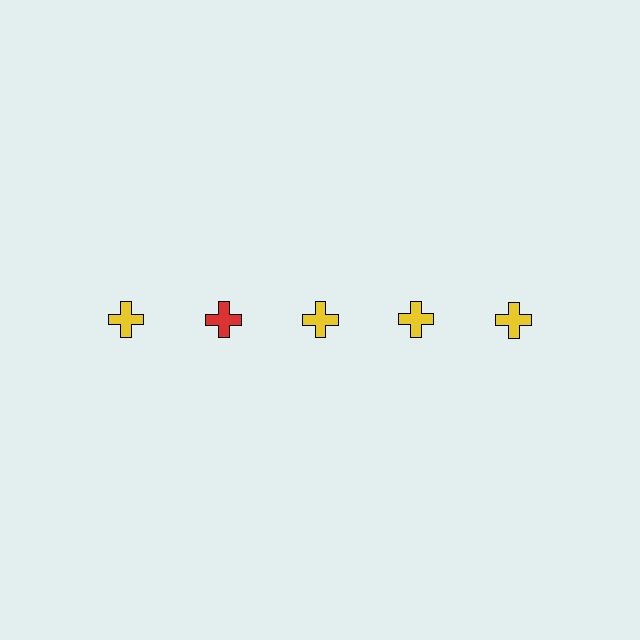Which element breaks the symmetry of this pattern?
The red cross in the top row, second from left column breaks the symmetry. All other shapes are yellow crosses.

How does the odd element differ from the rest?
It has a different color: red instead of yellow.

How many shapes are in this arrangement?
There are 5 shapes arranged in a grid pattern.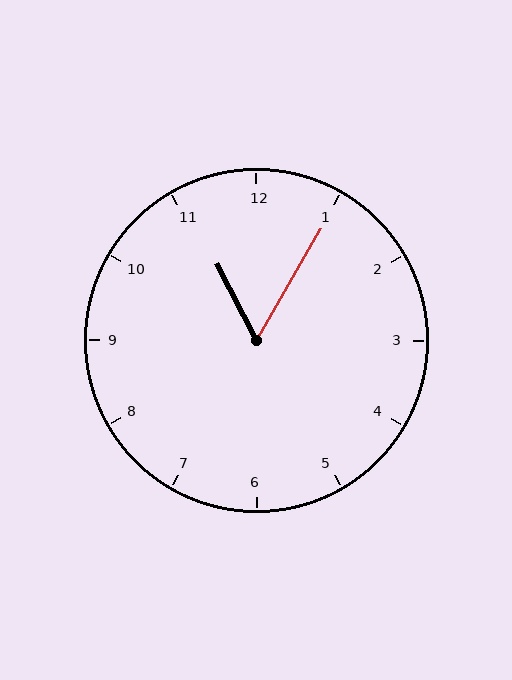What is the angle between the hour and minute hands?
Approximately 58 degrees.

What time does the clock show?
11:05.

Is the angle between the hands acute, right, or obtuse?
It is acute.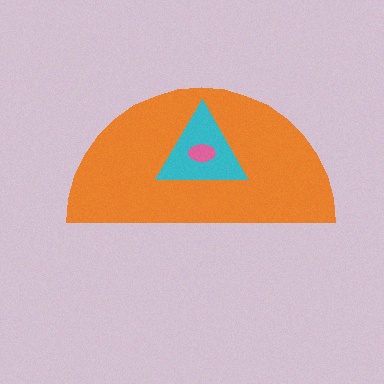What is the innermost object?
The pink ellipse.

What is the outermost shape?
The orange semicircle.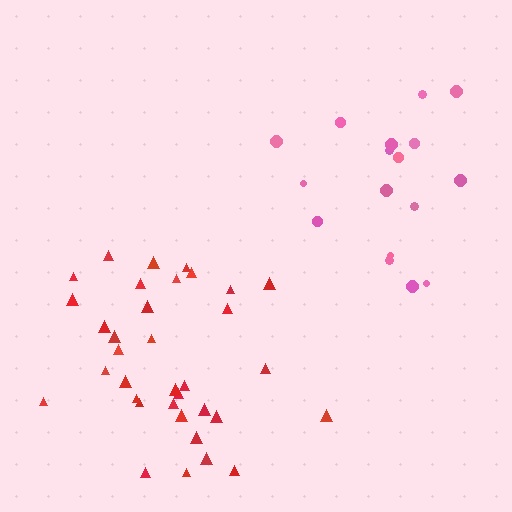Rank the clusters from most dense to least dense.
red, pink.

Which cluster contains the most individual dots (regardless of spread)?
Red (35).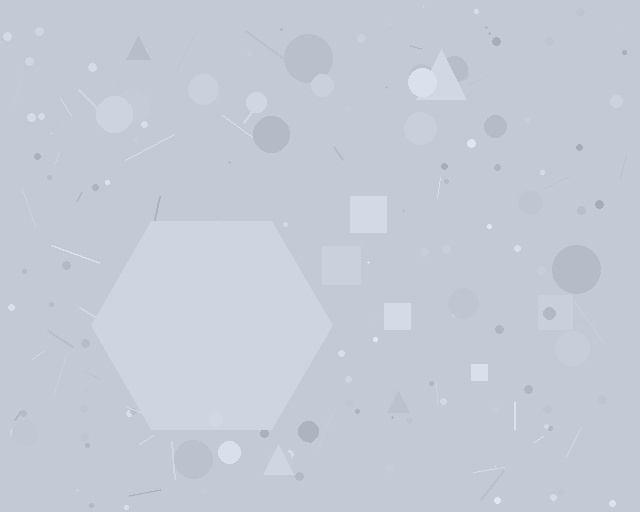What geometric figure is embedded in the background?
A hexagon is embedded in the background.